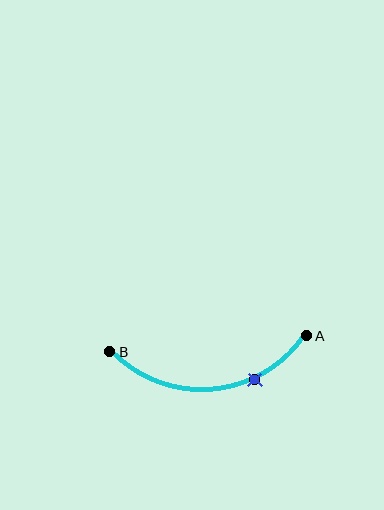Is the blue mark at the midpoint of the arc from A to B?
No. The blue mark lies on the arc but is closer to endpoint A. The arc midpoint would be at the point on the curve equidistant along the arc from both A and B.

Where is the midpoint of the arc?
The arc midpoint is the point on the curve farthest from the straight line joining A and B. It sits below that line.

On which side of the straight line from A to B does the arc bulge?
The arc bulges below the straight line connecting A and B.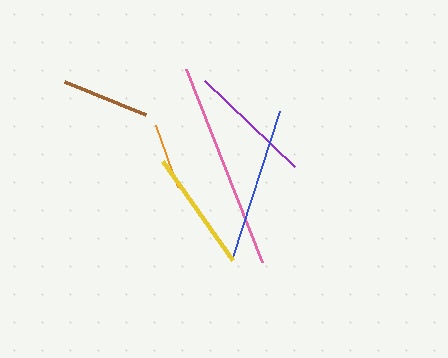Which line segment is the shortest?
The orange line is the shortest at approximately 66 pixels.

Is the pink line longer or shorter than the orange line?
The pink line is longer than the orange line.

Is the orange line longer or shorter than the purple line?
The purple line is longer than the orange line.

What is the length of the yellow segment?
The yellow segment is approximately 122 pixels long.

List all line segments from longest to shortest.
From longest to shortest: pink, blue, purple, yellow, brown, orange.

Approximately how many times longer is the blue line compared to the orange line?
The blue line is approximately 2.3 times the length of the orange line.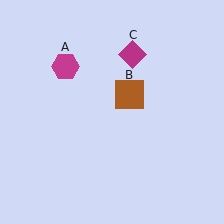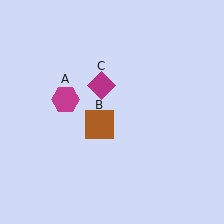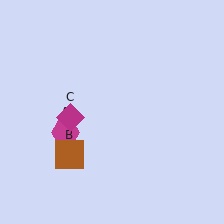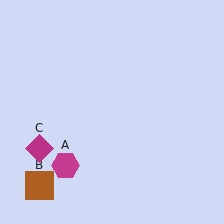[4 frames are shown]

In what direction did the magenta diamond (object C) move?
The magenta diamond (object C) moved down and to the left.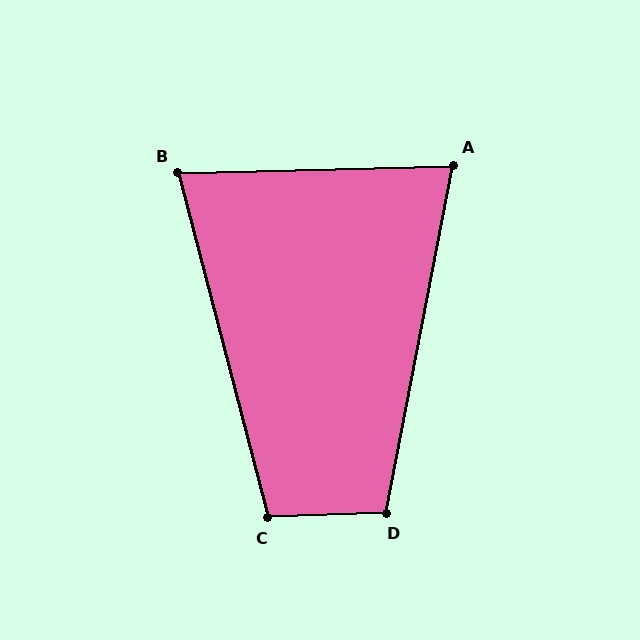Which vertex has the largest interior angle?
D, at approximately 103 degrees.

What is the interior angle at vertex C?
Approximately 103 degrees (obtuse).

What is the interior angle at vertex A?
Approximately 77 degrees (acute).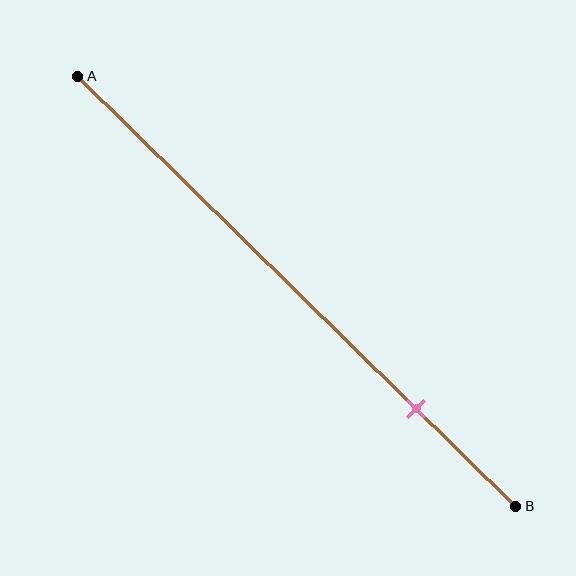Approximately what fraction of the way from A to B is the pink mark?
The pink mark is approximately 75% of the way from A to B.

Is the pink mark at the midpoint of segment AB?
No, the mark is at about 75% from A, not at the 50% midpoint.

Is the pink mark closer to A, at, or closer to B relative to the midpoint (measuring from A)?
The pink mark is closer to point B than the midpoint of segment AB.